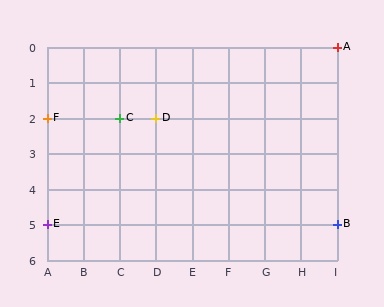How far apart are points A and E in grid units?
Points A and E are 8 columns and 5 rows apart (about 9.4 grid units diagonally).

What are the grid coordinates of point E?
Point E is at grid coordinates (A, 5).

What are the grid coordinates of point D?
Point D is at grid coordinates (D, 2).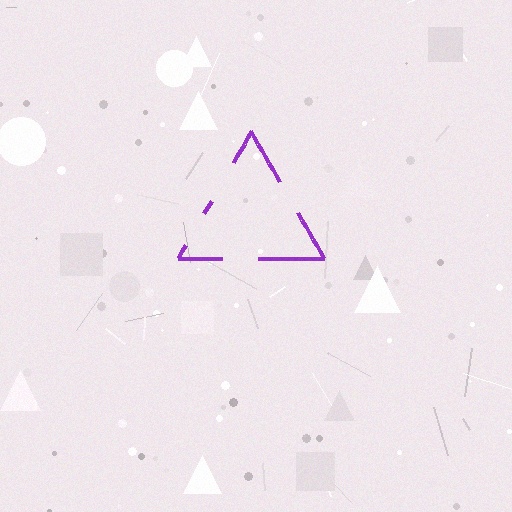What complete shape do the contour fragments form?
The contour fragments form a triangle.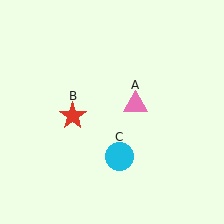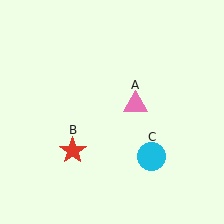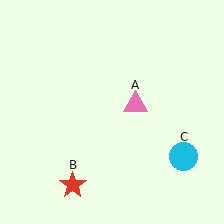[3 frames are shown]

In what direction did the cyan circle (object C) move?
The cyan circle (object C) moved right.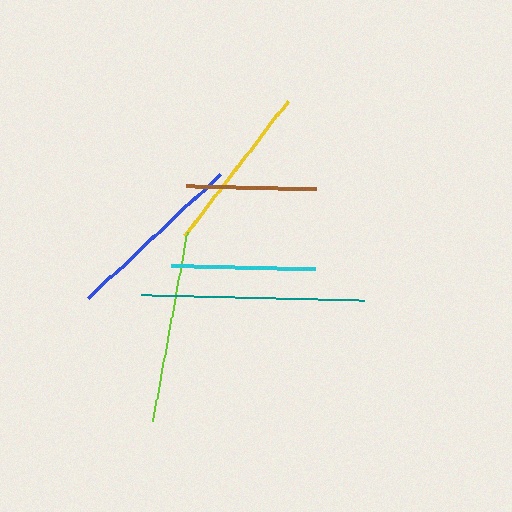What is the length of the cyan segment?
The cyan segment is approximately 144 pixels long.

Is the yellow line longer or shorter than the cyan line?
The yellow line is longer than the cyan line.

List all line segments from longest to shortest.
From longest to shortest: teal, lime, blue, yellow, cyan, brown.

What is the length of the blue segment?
The blue segment is approximately 180 pixels long.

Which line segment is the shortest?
The brown line is the shortest at approximately 130 pixels.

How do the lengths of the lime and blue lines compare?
The lime and blue lines are approximately the same length.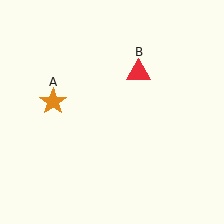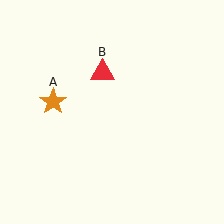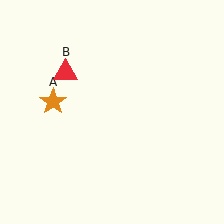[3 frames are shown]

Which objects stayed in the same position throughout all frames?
Orange star (object A) remained stationary.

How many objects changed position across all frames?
1 object changed position: red triangle (object B).